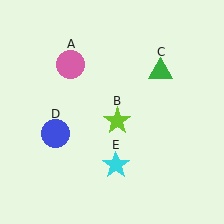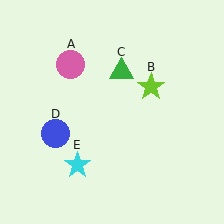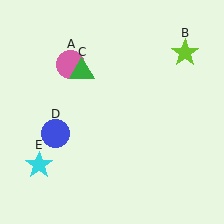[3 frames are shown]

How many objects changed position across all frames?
3 objects changed position: lime star (object B), green triangle (object C), cyan star (object E).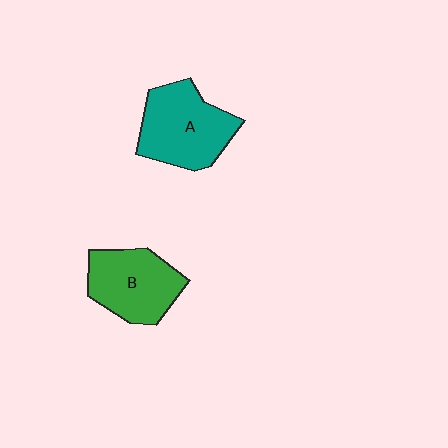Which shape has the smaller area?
Shape B (green).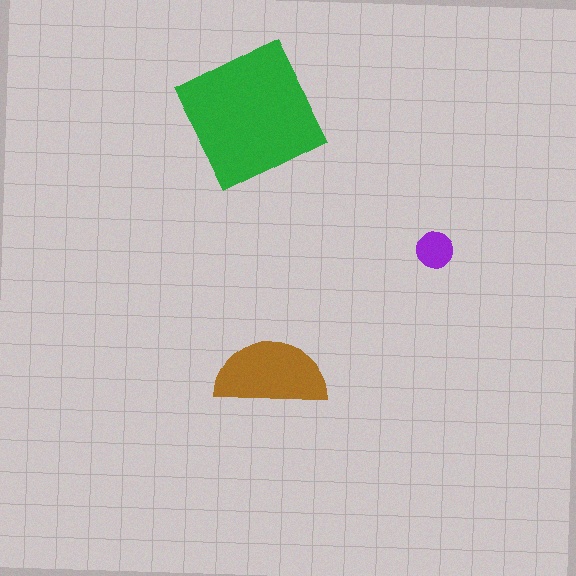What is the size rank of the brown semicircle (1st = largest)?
2nd.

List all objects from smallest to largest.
The purple circle, the brown semicircle, the green square.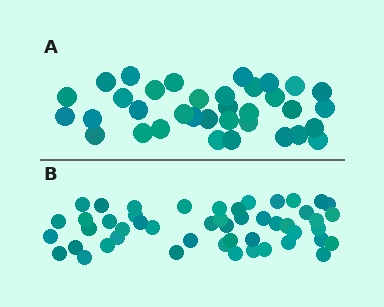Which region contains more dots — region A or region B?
Region B (the bottom region) has more dots.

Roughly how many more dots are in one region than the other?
Region B has approximately 15 more dots than region A.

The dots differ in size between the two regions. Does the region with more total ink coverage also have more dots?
No. Region A has more total ink coverage because its dots are larger, but region B actually contains more individual dots. Total area can be misleading — the number of items is what matters here.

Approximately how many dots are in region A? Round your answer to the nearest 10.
About 40 dots. (The exact count is 35, which rounds to 40.)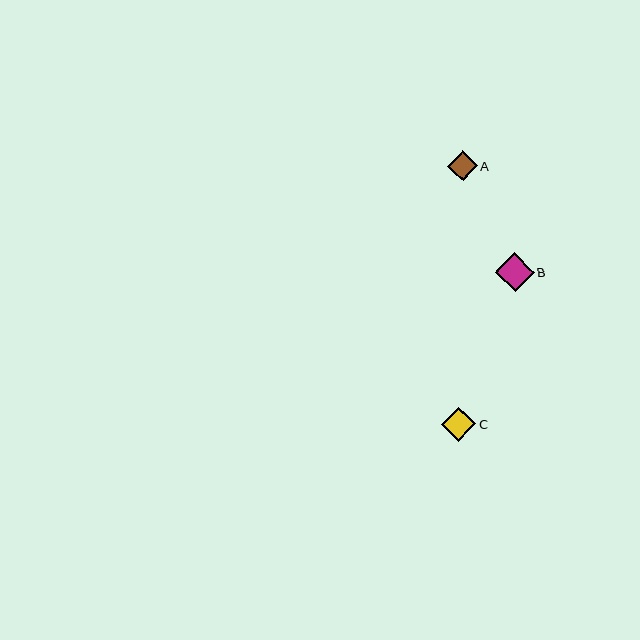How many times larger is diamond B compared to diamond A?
Diamond B is approximately 1.3 times the size of diamond A.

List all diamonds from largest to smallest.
From largest to smallest: B, C, A.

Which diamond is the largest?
Diamond B is the largest with a size of approximately 39 pixels.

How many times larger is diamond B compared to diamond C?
Diamond B is approximately 1.1 times the size of diamond C.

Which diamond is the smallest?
Diamond A is the smallest with a size of approximately 30 pixels.